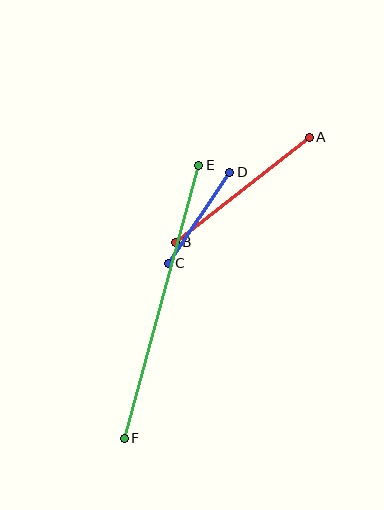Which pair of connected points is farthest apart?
Points E and F are farthest apart.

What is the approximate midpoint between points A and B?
The midpoint is at approximately (242, 190) pixels.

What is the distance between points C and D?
The distance is approximately 110 pixels.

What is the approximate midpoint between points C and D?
The midpoint is at approximately (199, 218) pixels.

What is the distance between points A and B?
The distance is approximately 170 pixels.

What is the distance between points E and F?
The distance is approximately 283 pixels.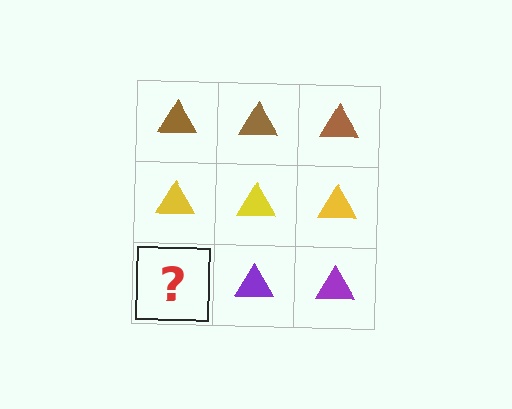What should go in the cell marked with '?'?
The missing cell should contain a purple triangle.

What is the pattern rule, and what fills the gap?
The rule is that each row has a consistent color. The gap should be filled with a purple triangle.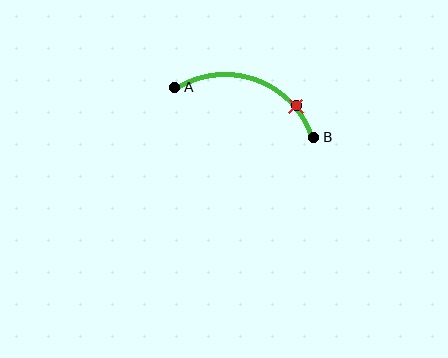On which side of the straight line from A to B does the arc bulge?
The arc bulges above the straight line connecting A and B.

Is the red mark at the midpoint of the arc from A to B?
No. The red mark lies on the arc but is closer to endpoint B. The arc midpoint would be at the point on the curve equidistant along the arc from both A and B.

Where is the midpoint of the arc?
The arc midpoint is the point on the curve farthest from the straight line joining A and B. It sits above that line.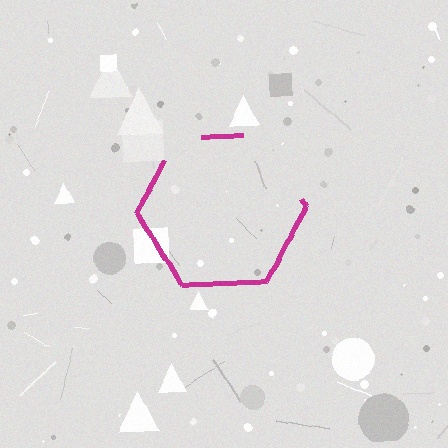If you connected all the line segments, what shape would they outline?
They would outline a hexagon.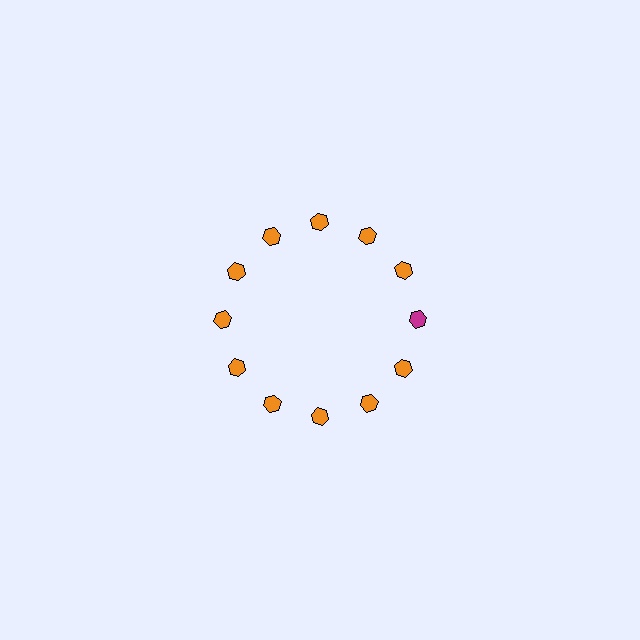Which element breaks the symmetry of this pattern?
The magenta hexagon at roughly the 3 o'clock position breaks the symmetry. All other shapes are orange hexagons.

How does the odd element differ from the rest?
It has a different color: magenta instead of orange.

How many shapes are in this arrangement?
There are 12 shapes arranged in a ring pattern.